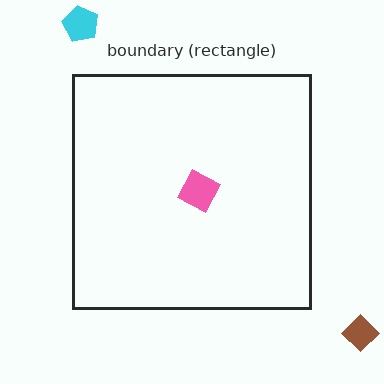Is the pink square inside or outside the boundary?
Inside.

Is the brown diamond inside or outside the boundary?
Outside.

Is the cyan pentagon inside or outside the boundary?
Outside.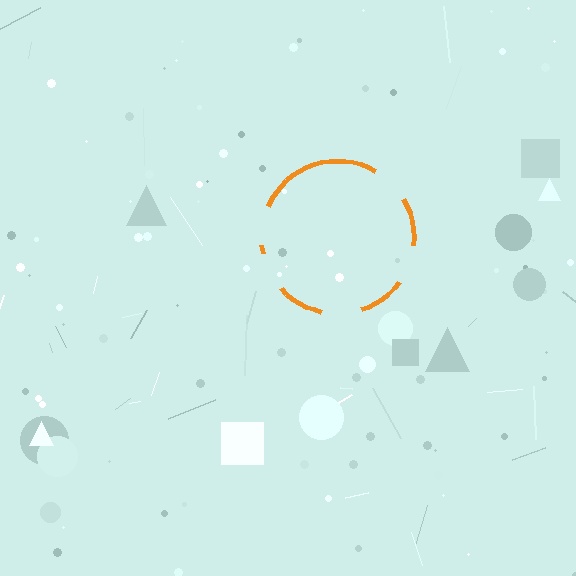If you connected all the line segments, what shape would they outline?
They would outline a circle.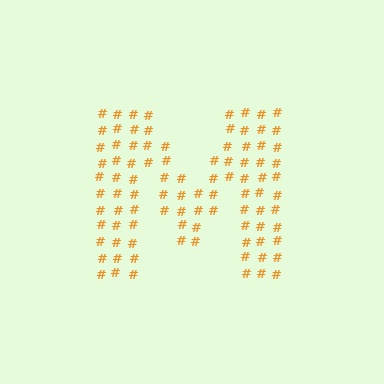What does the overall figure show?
The overall figure shows the letter M.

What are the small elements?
The small elements are hash symbols.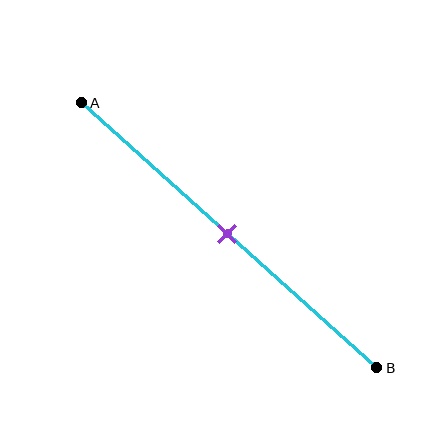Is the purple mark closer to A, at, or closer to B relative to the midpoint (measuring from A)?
The purple mark is approximately at the midpoint of segment AB.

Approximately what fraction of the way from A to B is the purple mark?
The purple mark is approximately 50% of the way from A to B.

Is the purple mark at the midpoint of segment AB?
Yes, the mark is approximately at the midpoint.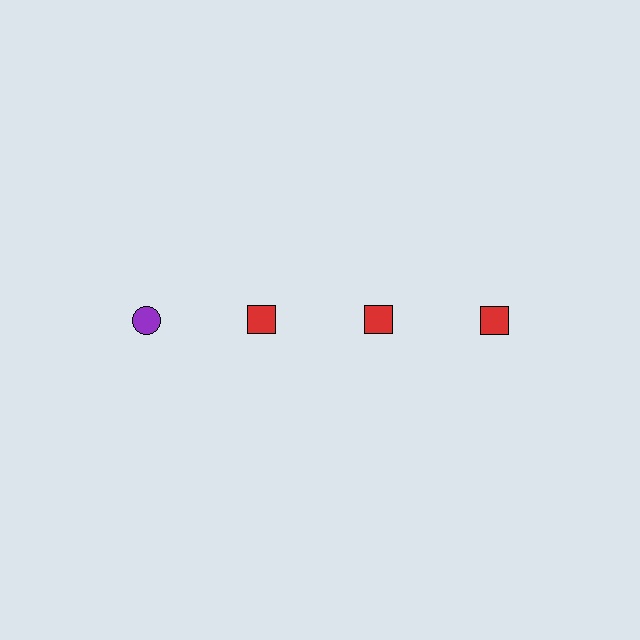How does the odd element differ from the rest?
It differs in both color (purple instead of red) and shape (circle instead of square).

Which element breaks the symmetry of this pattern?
The purple circle in the top row, leftmost column breaks the symmetry. All other shapes are red squares.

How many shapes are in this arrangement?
There are 4 shapes arranged in a grid pattern.